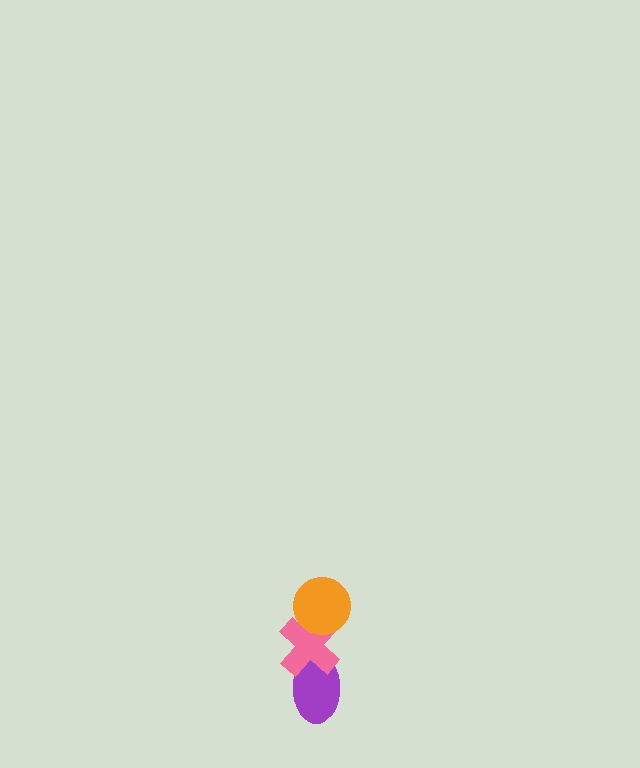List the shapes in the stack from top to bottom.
From top to bottom: the orange circle, the pink cross, the purple ellipse.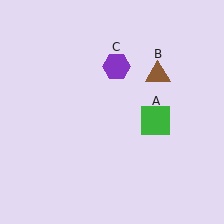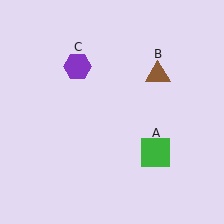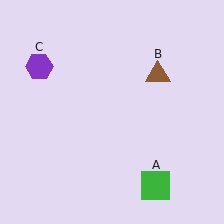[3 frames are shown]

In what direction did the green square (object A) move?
The green square (object A) moved down.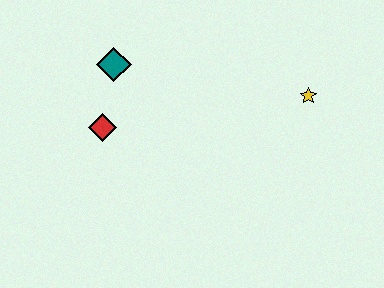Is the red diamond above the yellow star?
No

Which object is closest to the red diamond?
The teal diamond is closest to the red diamond.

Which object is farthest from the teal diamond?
The yellow star is farthest from the teal diamond.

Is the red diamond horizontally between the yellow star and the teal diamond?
No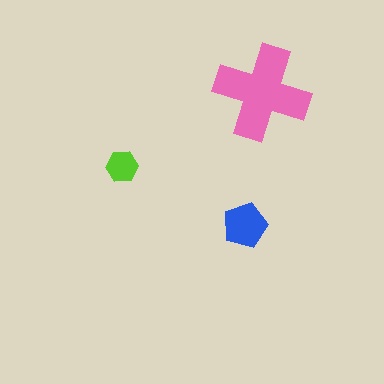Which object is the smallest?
The lime hexagon.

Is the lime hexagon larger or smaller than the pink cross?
Smaller.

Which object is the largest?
The pink cross.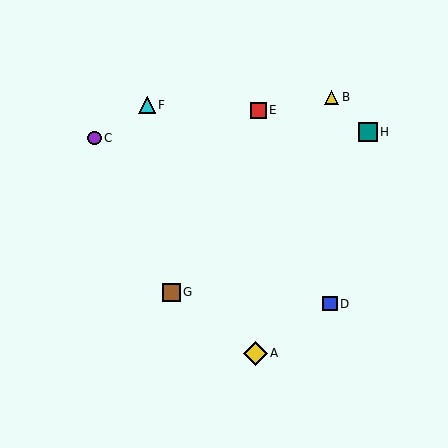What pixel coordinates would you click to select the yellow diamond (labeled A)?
Click at (255, 353) to select the yellow diamond A.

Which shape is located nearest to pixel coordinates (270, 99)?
The red square (labeled E) at (258, 110) is nearest to that location.